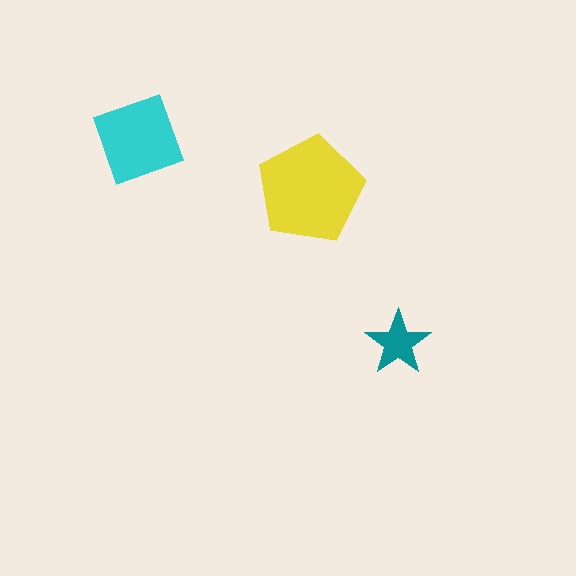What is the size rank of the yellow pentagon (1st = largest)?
1st.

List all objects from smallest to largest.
The teal star, the cyan diamond, the yellow pentagon.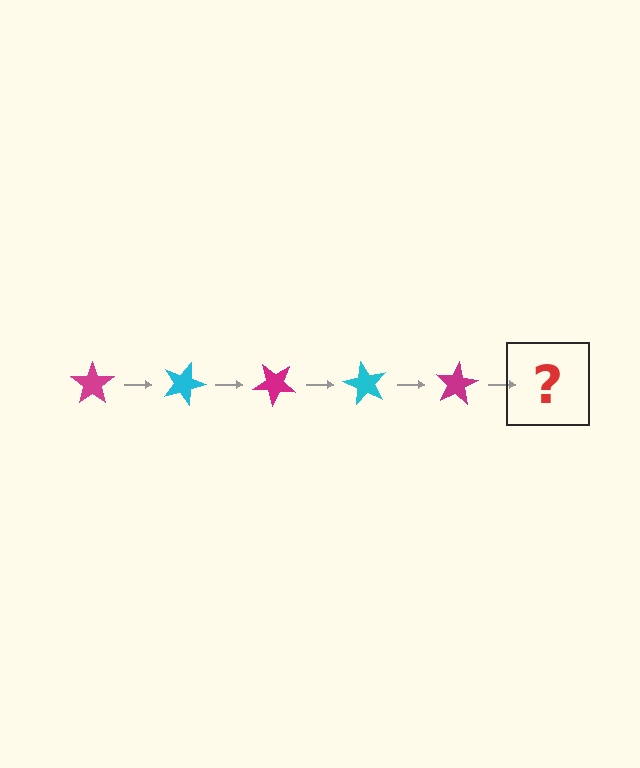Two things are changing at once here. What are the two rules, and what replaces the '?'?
The two rules are that it rotates 20 degrees each step and the color cycles through magenta and cyan. The '?' should be a cyan star, rotated 100 degrees from the start.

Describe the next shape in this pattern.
It should be a cyan star, rotated 100 degrees from the start.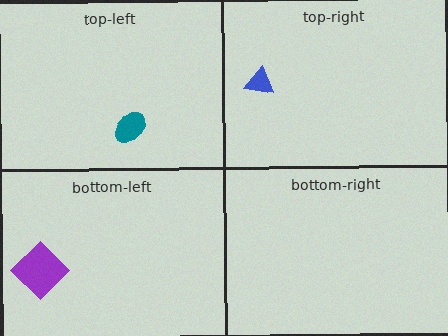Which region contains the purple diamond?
The bottom-left region.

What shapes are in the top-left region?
The teal ellipse.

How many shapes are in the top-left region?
1.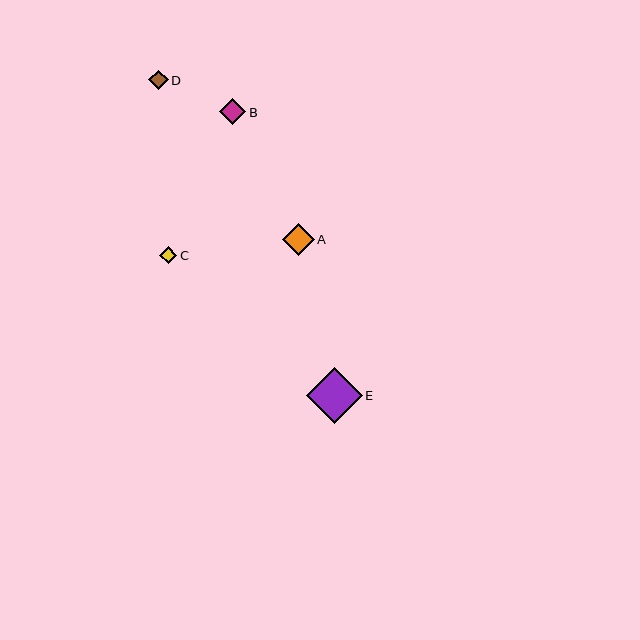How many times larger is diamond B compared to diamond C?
Diamond B is approximately 1.5 times the size of diamond C.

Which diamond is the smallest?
Diamond C is the smallest with a size of approximately 17 pixels.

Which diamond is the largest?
Diamond E is the largest with a size of approximately 56 pixels.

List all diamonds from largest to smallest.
From largest to smallest: E, A, B, D, C.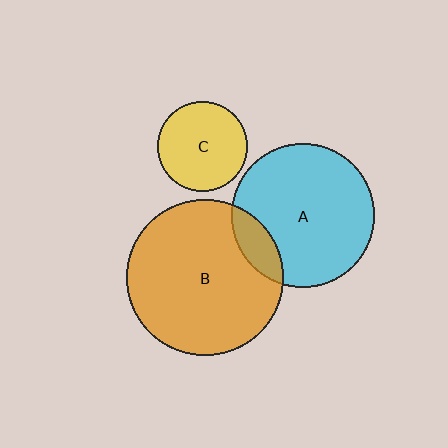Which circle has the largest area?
Circle B (orange).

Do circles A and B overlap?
Yes.